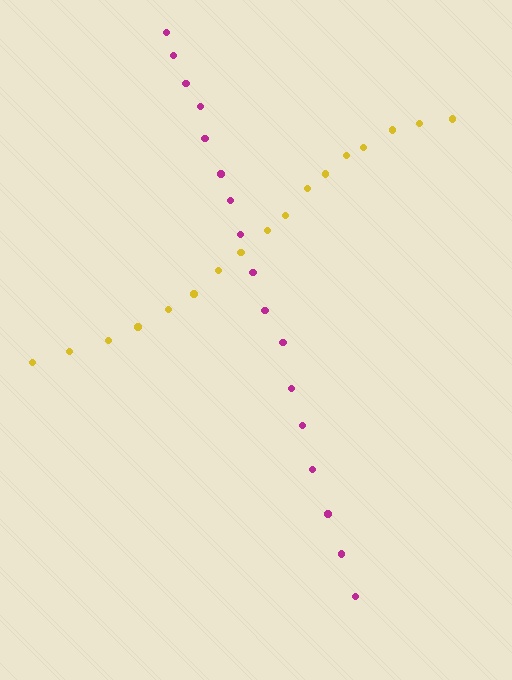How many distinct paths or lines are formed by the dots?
There are 2 distinct paths.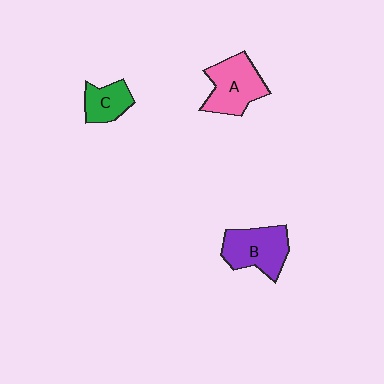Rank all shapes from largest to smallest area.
From largest to smallest: A (pink), B (purple), C (green).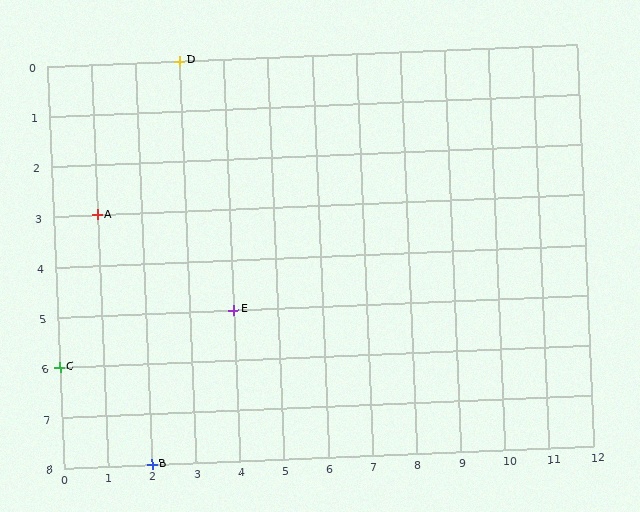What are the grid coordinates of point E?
Point E is at grid coordinates (4, 5).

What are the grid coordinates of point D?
Point D is at grid coordinates (3, 0).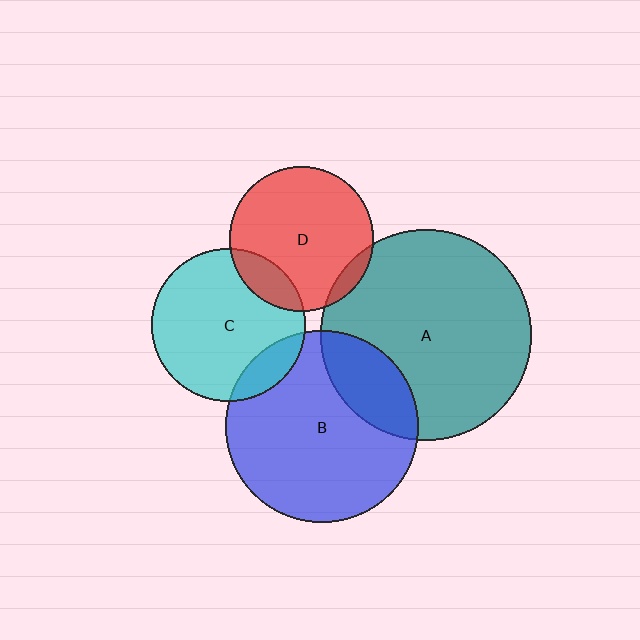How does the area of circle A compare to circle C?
Approximately 1.9 times.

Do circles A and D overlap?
Yes.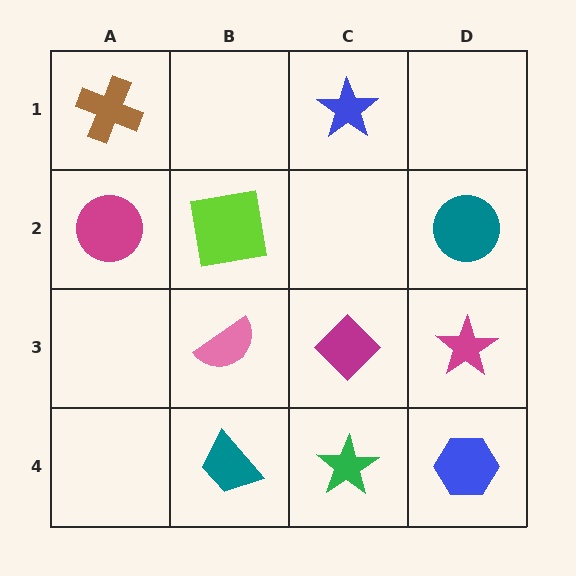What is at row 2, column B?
A lime square.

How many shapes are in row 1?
2 shapes.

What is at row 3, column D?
A magenta star.